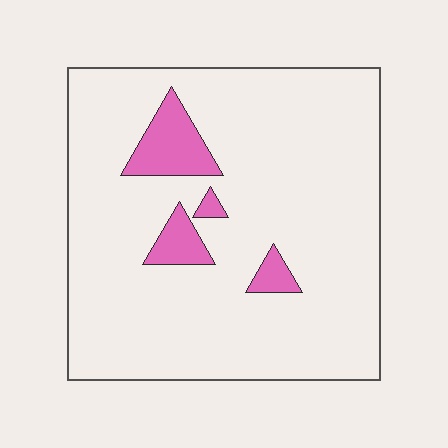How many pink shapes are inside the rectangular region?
4.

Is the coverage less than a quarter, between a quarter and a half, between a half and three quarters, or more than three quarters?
Less than a quarter.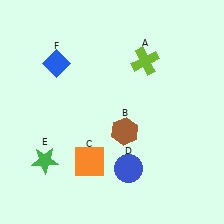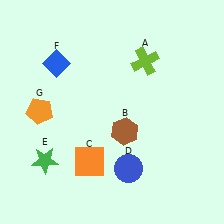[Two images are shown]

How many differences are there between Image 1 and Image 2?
There is 1 difference between the two images.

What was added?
An orange pentagon (G) was added in Image 2.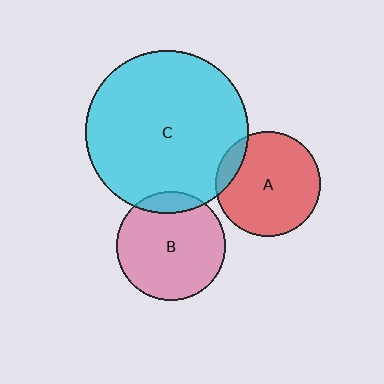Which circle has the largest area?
Circle C (cyan).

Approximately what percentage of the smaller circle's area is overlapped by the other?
Approximately 10%.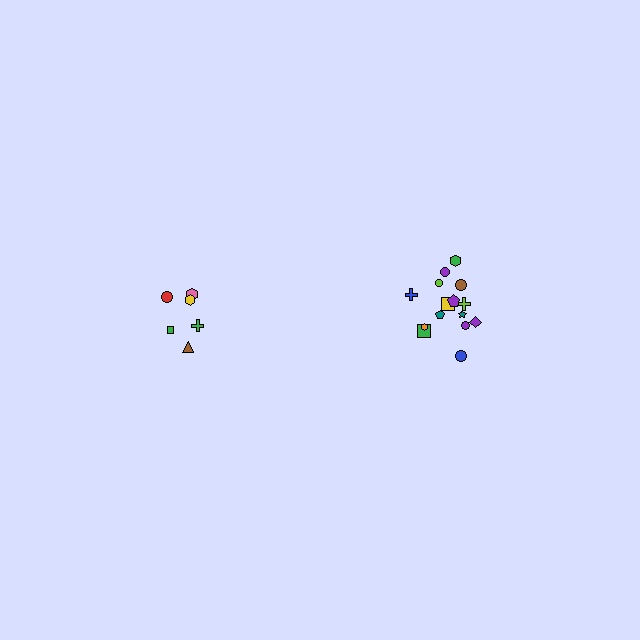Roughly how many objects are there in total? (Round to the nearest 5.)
Roughly 20 objects in total.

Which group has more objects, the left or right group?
The right group.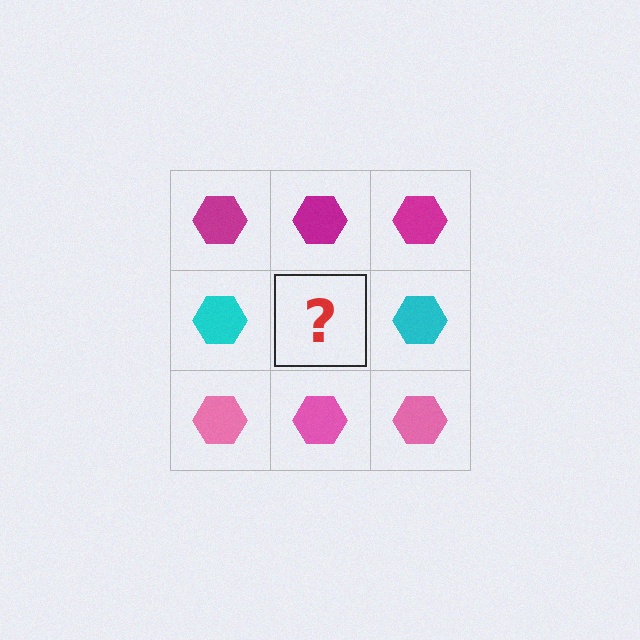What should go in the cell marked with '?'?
The missing cell should contain a cyan hexagon.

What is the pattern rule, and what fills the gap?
The rule is that each row has a consistent color. The gap should be filled with a cyan hexagon.